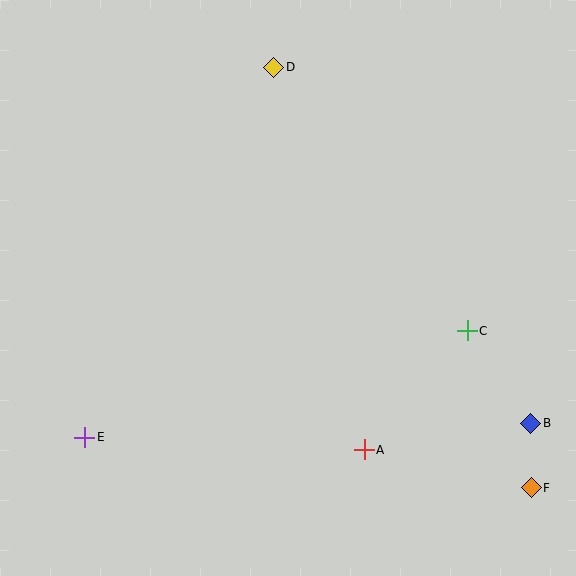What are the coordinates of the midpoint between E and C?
The midpoint between E and C is at (276, 384).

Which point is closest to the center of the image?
Point A at (364, 450) is closest to the center.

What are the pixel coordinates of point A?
Point A is at (364, 450).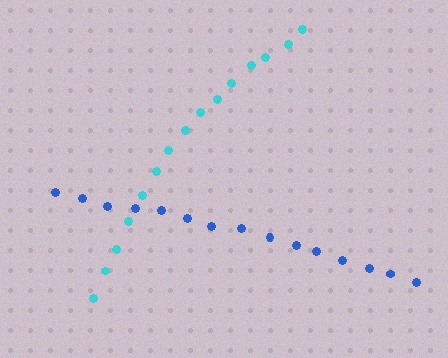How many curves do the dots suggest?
There are 2 distinct paths.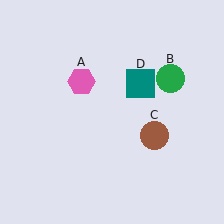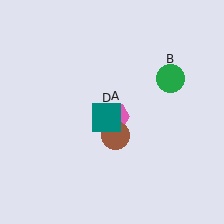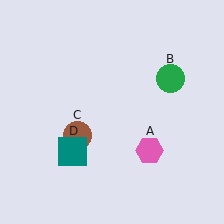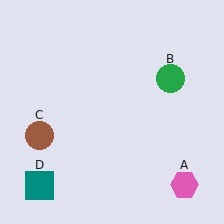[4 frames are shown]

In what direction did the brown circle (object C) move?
The brown circle (object C) moved left.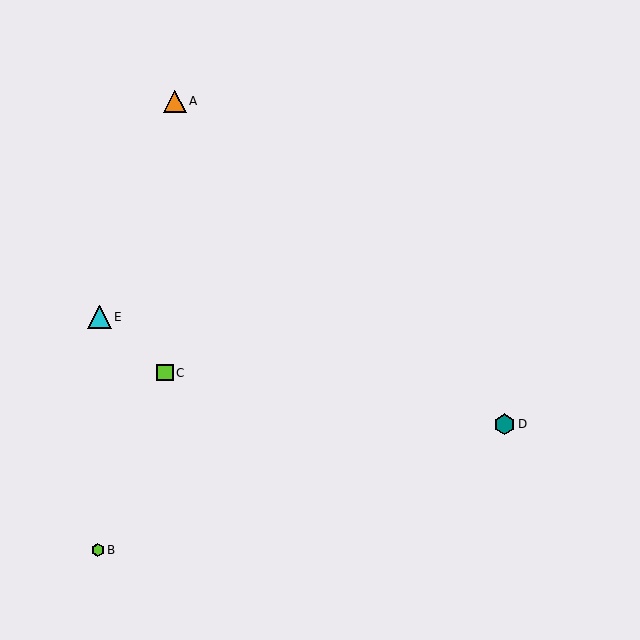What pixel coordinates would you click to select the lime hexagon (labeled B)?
Click at (98, 550) to select the lime hexagon B.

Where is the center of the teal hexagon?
The center of the teal hexagon is at (504, 424).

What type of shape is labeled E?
Shape E is a cyan triangle.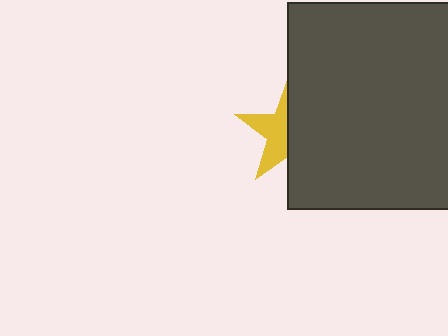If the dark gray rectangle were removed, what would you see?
You would see the complete yellow star.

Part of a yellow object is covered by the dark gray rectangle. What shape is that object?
It is a star.